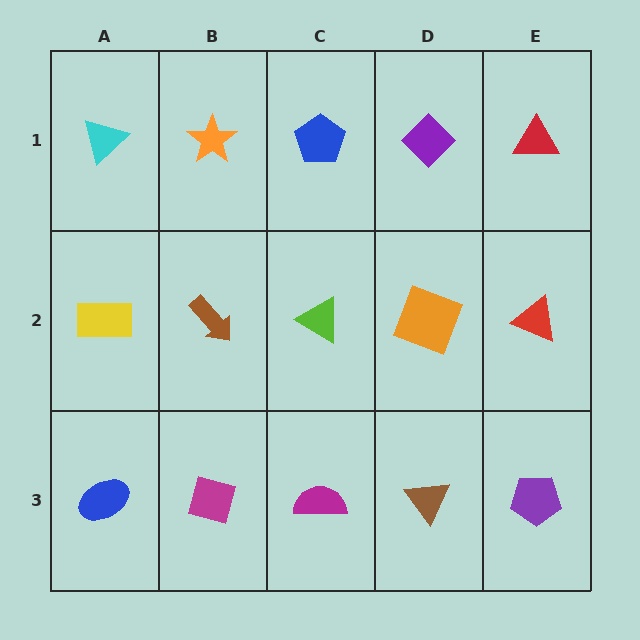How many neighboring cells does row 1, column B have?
3.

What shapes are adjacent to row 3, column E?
A red triangle (row 2, column E), a brown triangle (row 3, column D).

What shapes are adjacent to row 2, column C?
A blue pentagon (row 1, column C), a magenta semicircle (row 3, column C), a brown arrow (row 2, column B), an orange square (row 2, column D).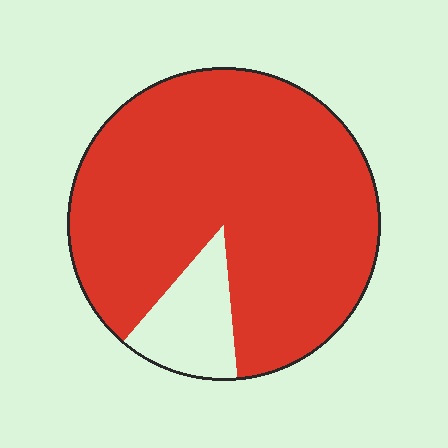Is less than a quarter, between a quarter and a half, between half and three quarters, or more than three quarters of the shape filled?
More than three quarters.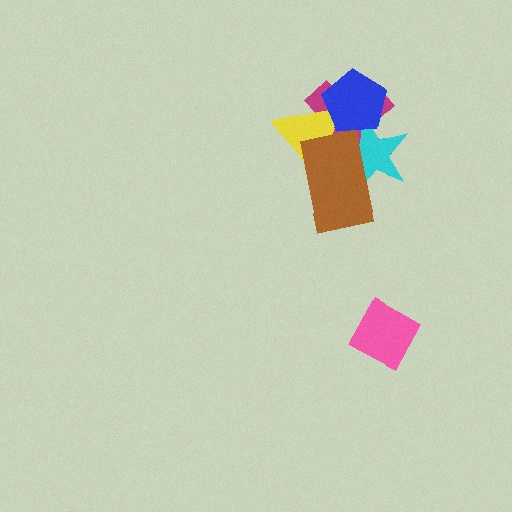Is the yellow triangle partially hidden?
Yes, it is partially covered by another shape.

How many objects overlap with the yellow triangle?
4 objects overlap with the yellow triangle.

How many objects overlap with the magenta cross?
4 objects overlap with the magenta cross.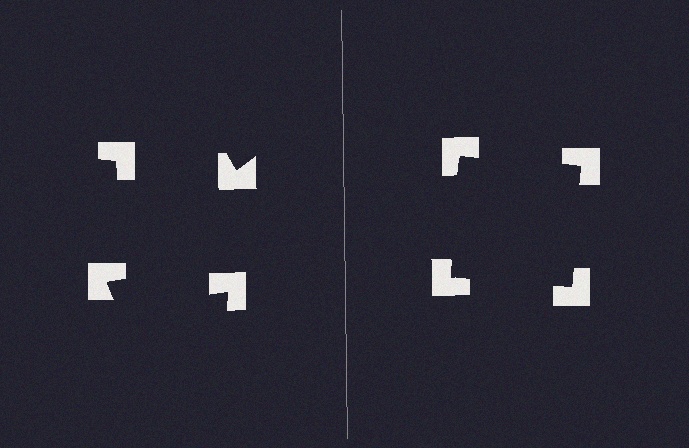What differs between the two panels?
The notched squares are positioned identically on both sides; only the wedge orientations differ. On the right they align to a square; on the left they are misaligned.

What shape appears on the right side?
An illusory square.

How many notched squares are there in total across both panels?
8 — 4 on each side.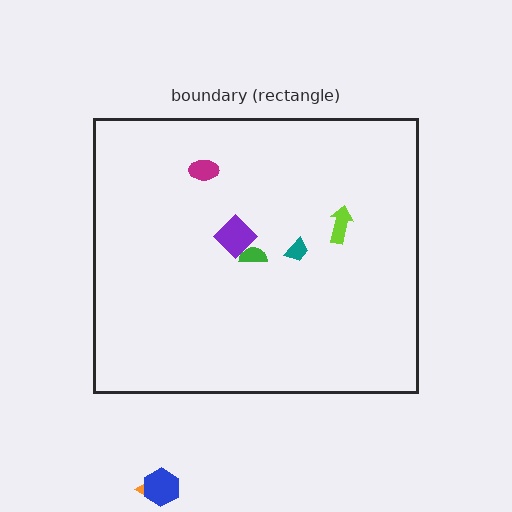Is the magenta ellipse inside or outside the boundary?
Inside.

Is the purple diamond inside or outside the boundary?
Inside.